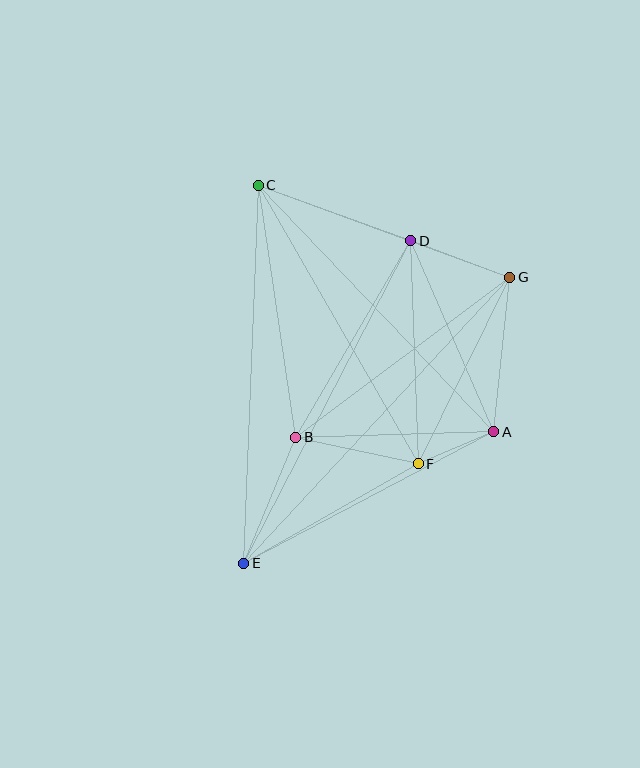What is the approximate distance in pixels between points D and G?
The distance between D and G is approximately 106 pixels.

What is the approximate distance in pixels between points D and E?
The distance between D and E is approximately 363 pixels.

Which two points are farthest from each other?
Points E and G are farthest from each other.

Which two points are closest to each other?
Points A and F are closest to each other.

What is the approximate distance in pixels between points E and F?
The distance between E and F is approximately 201 pixels.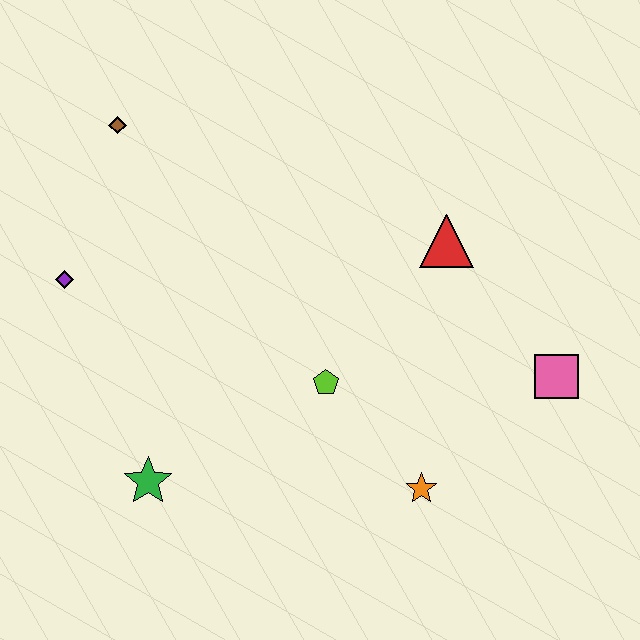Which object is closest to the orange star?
The lime pentagon is closest to the orange star.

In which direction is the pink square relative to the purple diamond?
The pink square is to the right of the purple diamond.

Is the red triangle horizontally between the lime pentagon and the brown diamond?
No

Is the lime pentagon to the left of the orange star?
Yes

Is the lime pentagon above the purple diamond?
No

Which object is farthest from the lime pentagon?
The brown diamond is farthest from the lime pentagon.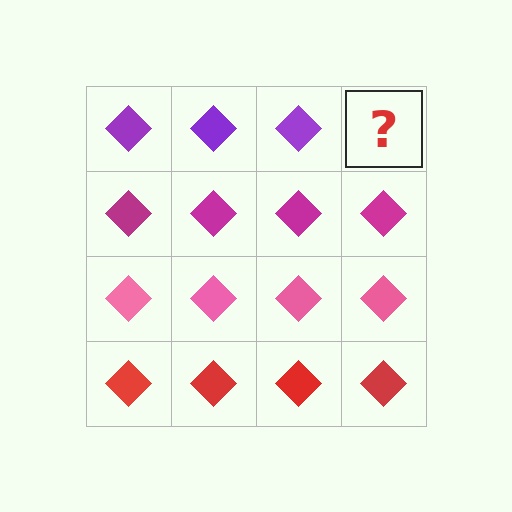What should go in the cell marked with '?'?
The missing cell should contain a purple diamond.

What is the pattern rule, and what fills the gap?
The rule is that each row has a consistent color. The gap should be filled with a purple diamond.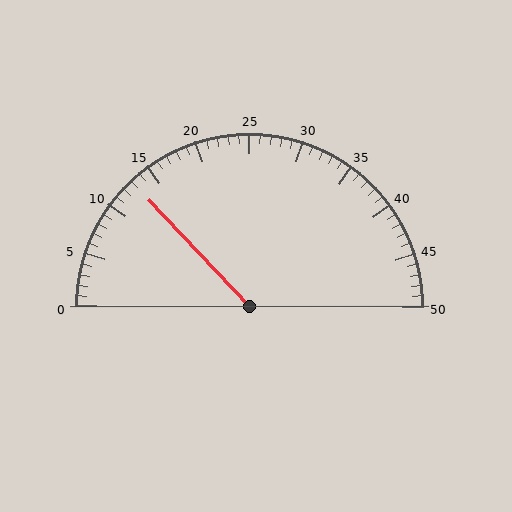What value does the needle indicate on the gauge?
The needle indicates approximately 13.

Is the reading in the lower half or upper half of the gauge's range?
The reading is in the lower half of the range (0 to 50).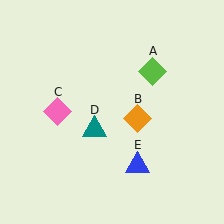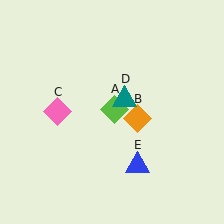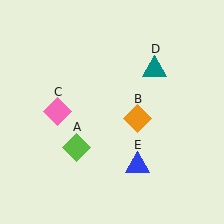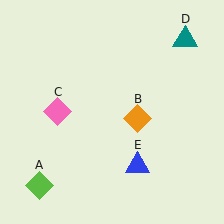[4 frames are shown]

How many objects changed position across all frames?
2 objects changed position: lime diamond (object A), teal triangle (object D).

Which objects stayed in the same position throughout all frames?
Orange diamond (object B) and pink diamond (object C) and blue triangle (object E) remained stationary.